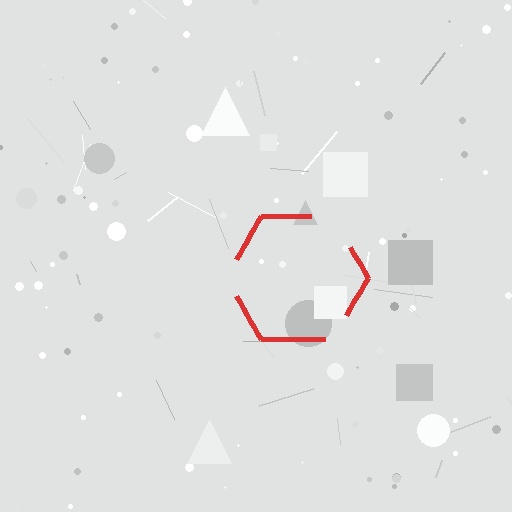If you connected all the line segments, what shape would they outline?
They would outline a hexagon.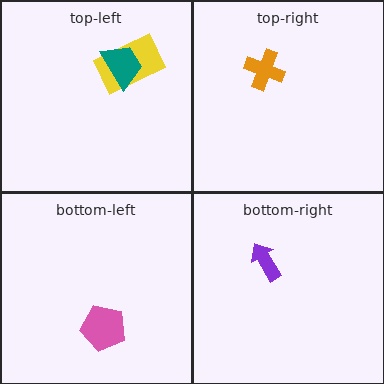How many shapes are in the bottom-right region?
1.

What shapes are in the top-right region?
The orange cross.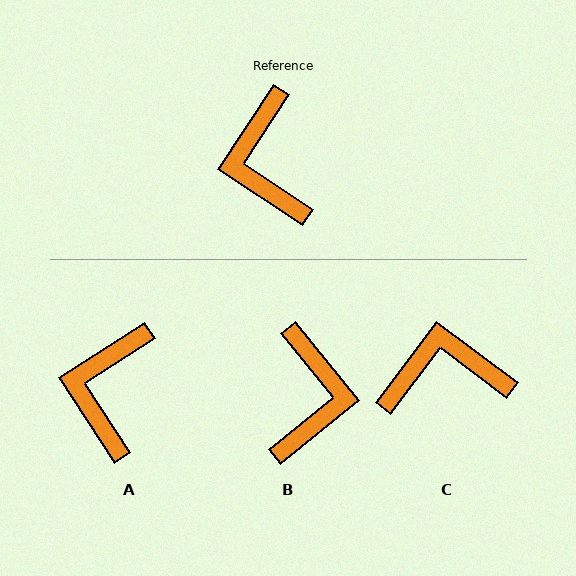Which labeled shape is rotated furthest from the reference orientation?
B, about 162 degrees away.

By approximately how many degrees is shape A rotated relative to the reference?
Approximately 24 degrees clockwise.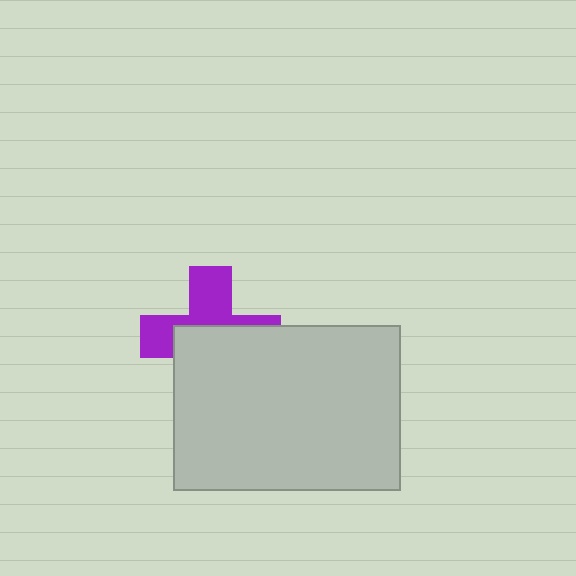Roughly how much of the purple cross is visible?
About half of it is visible (roughly 45%).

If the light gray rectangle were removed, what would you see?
You would see the complete purple cross.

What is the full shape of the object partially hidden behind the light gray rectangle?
The partially hidden object is a purple cross.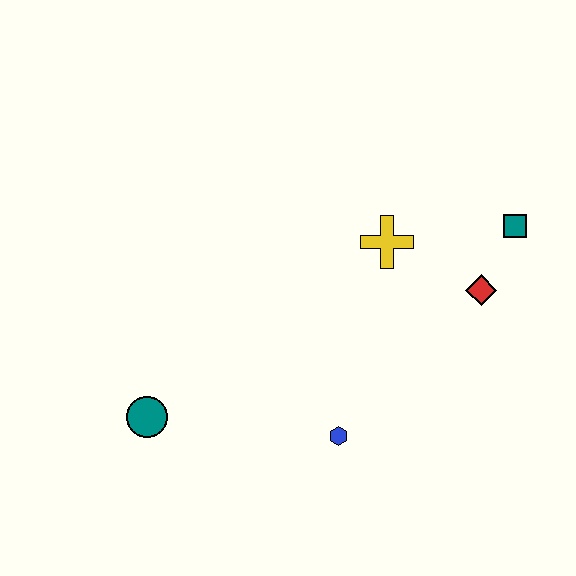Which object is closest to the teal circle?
The blue hexagon is closest to the teal circle.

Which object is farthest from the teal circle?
The teal square is farthest from the teal circle.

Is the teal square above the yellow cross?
Yes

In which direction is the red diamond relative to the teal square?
The red diamond is below the teal square.